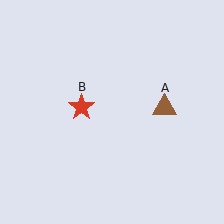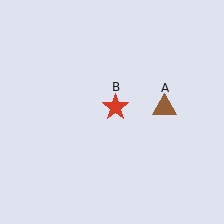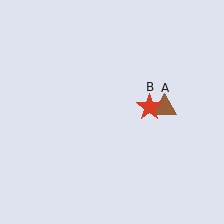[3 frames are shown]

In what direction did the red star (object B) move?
The red star (object B) moved right.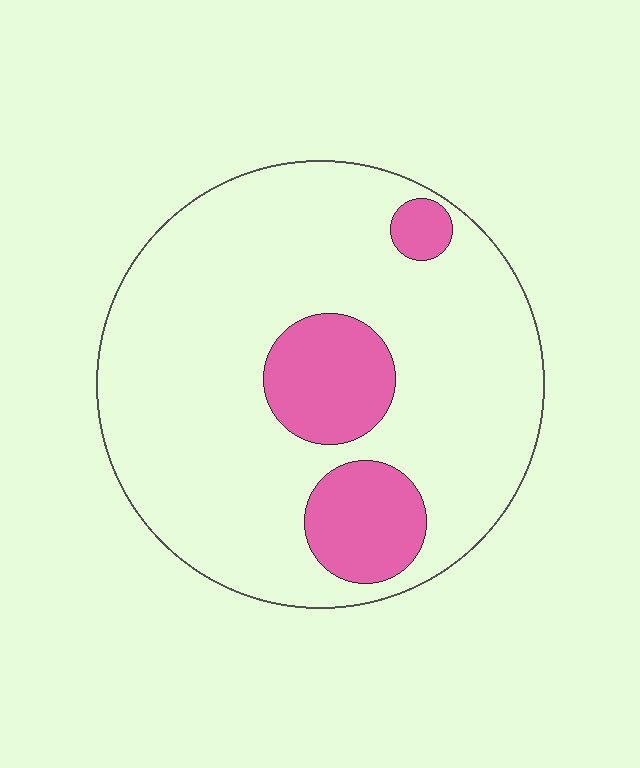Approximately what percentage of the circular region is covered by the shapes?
Approximately 20%.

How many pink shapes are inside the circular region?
3.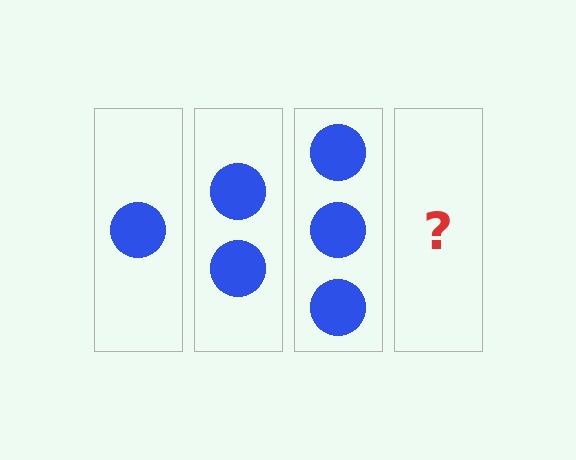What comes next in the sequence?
The next element should be 4 circles.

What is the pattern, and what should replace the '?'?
The pattern is that each step adds one more circle. The '?' should be 4 circles.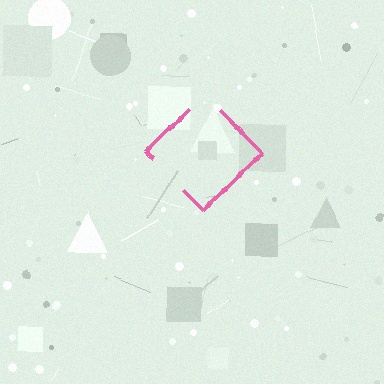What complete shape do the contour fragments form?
The contour fragments form a diamond.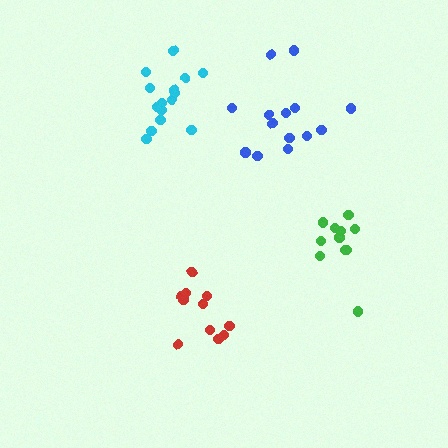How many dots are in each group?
Group 1: 11 dots, Group 2: 11 dots, Group 3: 15 dots, Group 4: 14 dots (51 total).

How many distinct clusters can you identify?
There are 4 distinct clusters.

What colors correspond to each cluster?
The clusters are colored: red, green, cyan, blue.